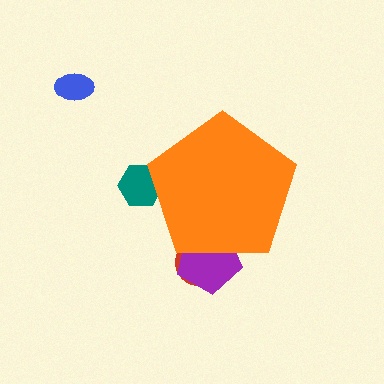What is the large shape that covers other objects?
An orange pentagon.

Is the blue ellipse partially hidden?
No, the blue ellipse is fully visible.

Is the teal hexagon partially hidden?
Yes, the teal hexagon is partially hidden behind the orange pentagon.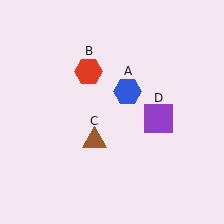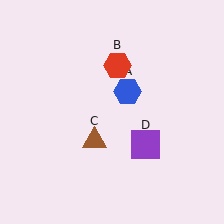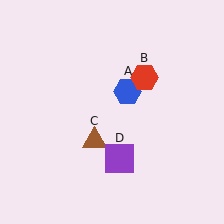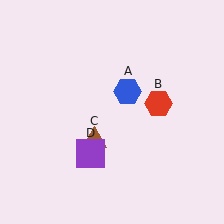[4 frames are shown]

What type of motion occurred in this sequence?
The red hexagon (object B), purple square (object D) rotated clockwise around the center of the scene.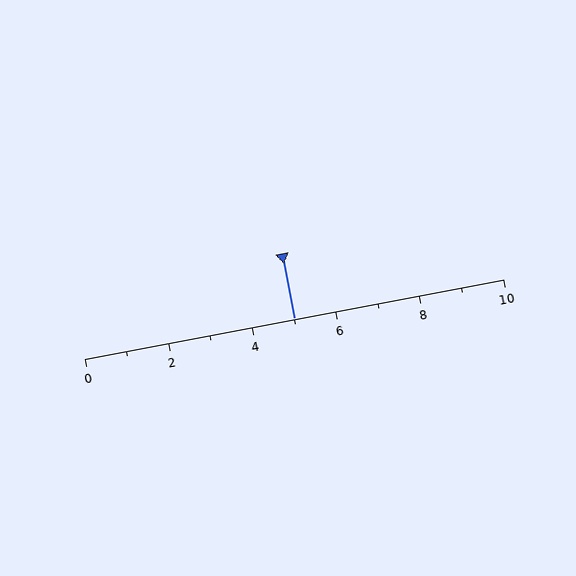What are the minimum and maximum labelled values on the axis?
The axis runs from 0 to 10.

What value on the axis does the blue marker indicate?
The marker indicates approximately 5.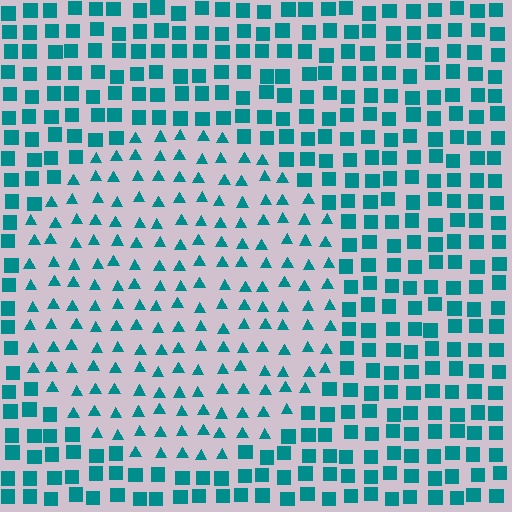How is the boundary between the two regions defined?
The boundary is defined by a change in element shape: triangles inside vs. squares outside. All elements share the same color and spacing.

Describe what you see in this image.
The image is filled with small teal elements arranged in a uniform grid. A circle-shaped region contains triangles, while the surrounding area contains squares. The boundary is defined purely by the change in element shape.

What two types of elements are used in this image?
The image uses triangles inside the circle region and squares outside it.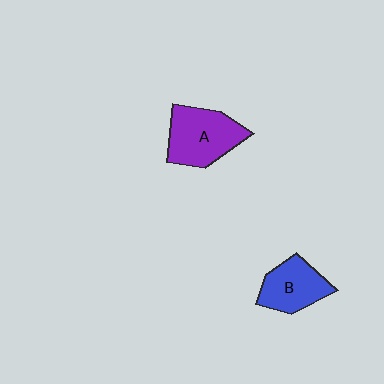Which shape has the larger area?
Shape A (purple).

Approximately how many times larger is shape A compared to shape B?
Approximately 1.3 times.